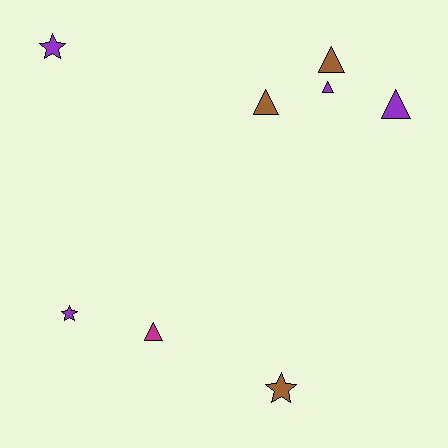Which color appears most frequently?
Purple, with 4 objects.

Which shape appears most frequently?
Triangle, with 5 objects.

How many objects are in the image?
There are 8 objects.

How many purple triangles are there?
There are 2 purple triangles.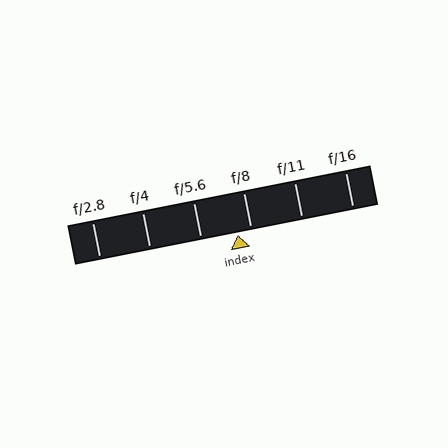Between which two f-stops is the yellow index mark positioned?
The index mark is between f/5.6 and f/8.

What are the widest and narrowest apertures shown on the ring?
The widest aperture shown is f/2.8 and the narrowest is f/16.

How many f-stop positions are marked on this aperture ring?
There are 6 f-stop positions marked.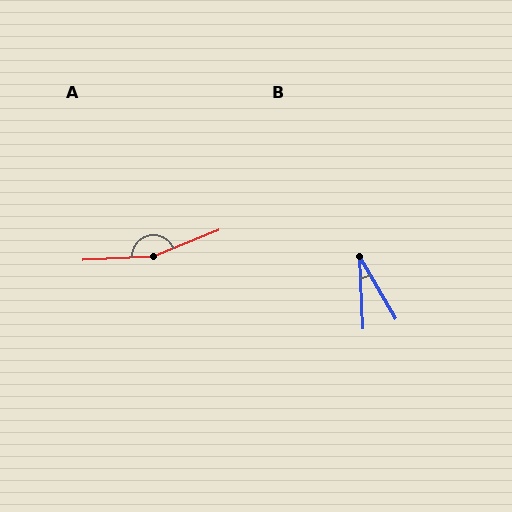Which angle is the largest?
A, at approximately 161 degrees.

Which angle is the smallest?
B, at approximately 27 degrees.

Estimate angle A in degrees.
Approximately 161 degrees.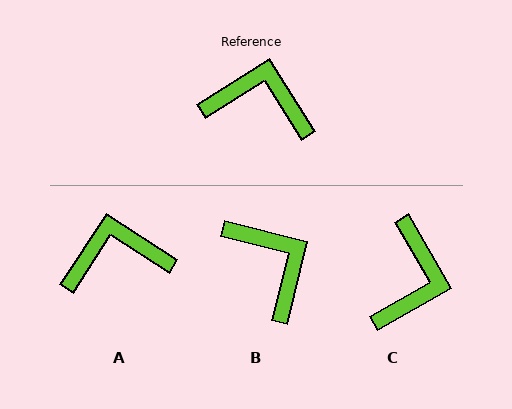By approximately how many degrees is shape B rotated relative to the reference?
Approximately 46 degrees clockwise.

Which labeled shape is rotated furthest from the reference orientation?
C, about 92 degrees away.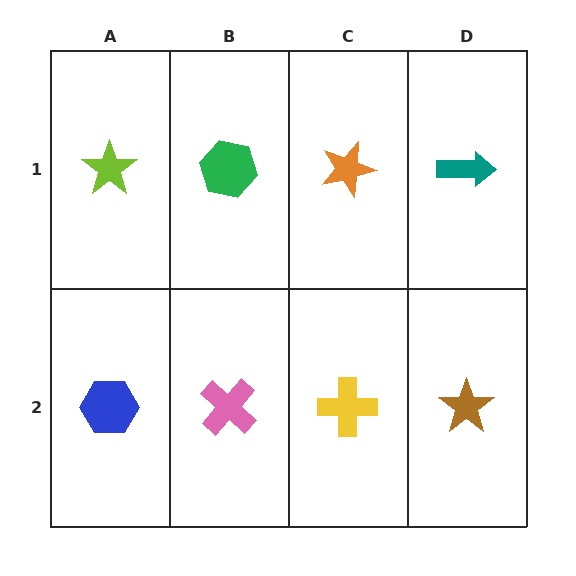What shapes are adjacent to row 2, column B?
A green hexagon (row 1, column B), a blue hexagon (row 2, column A), a yellow cross (row 2, column C).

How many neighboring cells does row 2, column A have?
2.